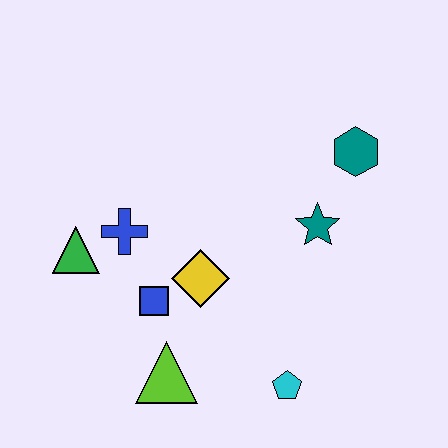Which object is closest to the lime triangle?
The blue square is closest to the lime triangle.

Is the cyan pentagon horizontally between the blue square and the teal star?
Yes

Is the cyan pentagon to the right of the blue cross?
Yes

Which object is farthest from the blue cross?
The teal hexagon is farthest from the blue cross.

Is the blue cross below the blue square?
No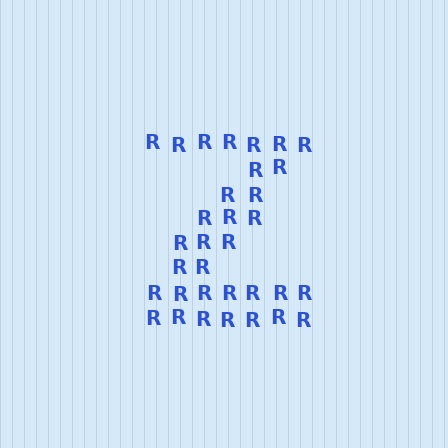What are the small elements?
The small elements are letter R's.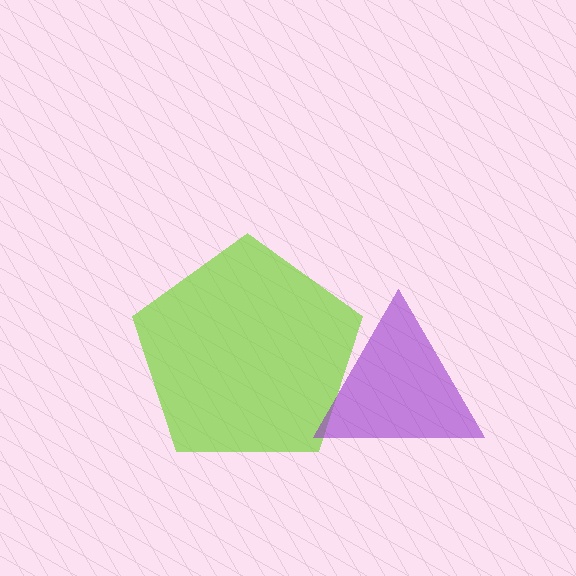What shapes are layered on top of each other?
The layered shapes are: a lime pentagon, a purple triangle.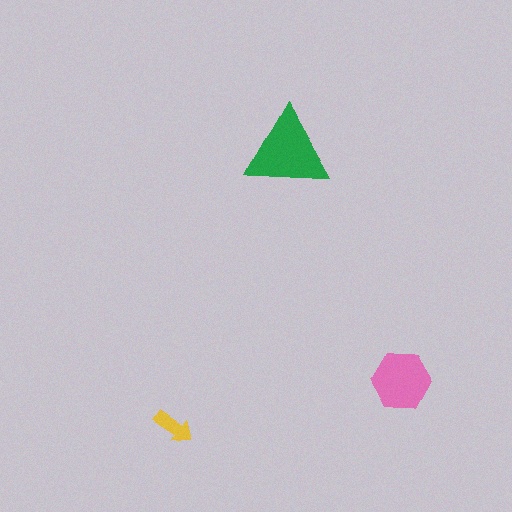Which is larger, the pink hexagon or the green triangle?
The green triangle.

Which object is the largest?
The green triangle.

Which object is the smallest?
The yellow arrow.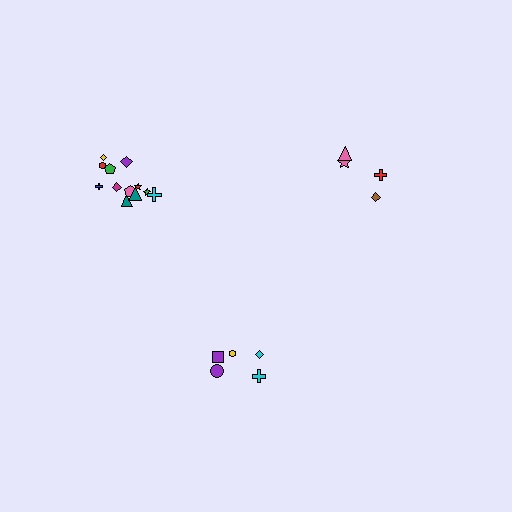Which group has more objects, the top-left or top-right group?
The top-left group.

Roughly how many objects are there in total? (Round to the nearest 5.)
Roughly 20 objects in total.